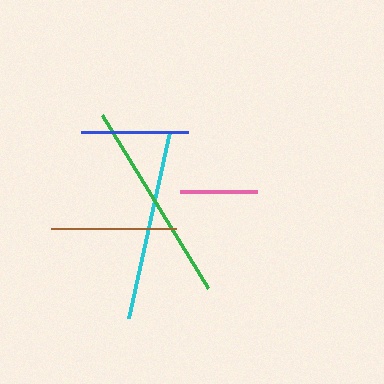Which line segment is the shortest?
The pink line is the shortest at approximately 77 pixels.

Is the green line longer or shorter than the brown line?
The green line is longer than the brown line.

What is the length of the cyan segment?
The cyan segment is approximately 191 pixels long.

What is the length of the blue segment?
The blue segment is approximately 108 pixels long.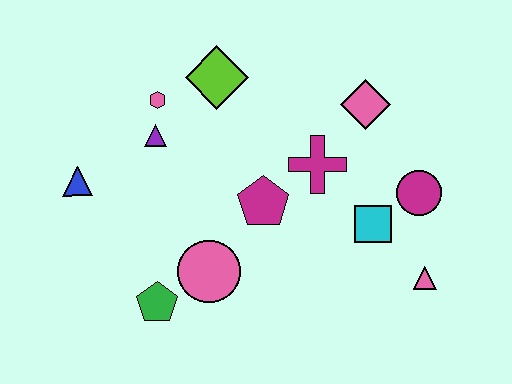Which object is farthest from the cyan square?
The blue triangle is farthest from the cyan square.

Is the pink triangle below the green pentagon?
No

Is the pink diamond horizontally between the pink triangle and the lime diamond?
Yes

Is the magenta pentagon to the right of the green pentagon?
Yes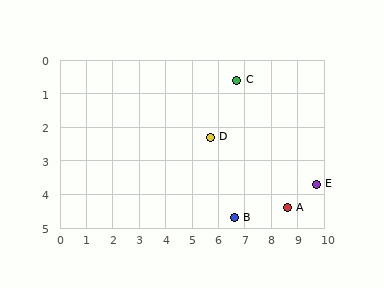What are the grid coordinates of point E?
Point E is at approximately (9.7, 3.7).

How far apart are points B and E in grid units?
Points B and E are about 3.3 grid units apart.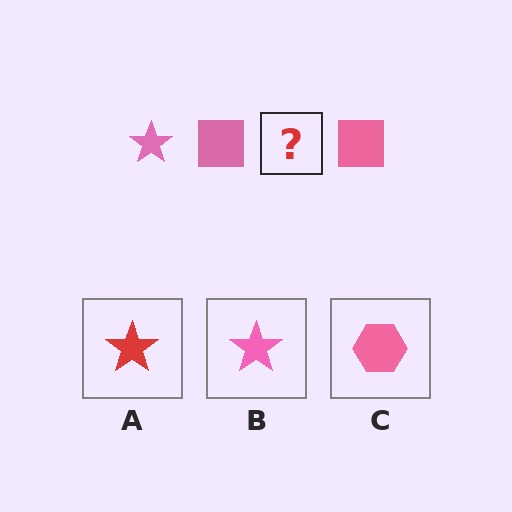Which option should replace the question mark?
Option B.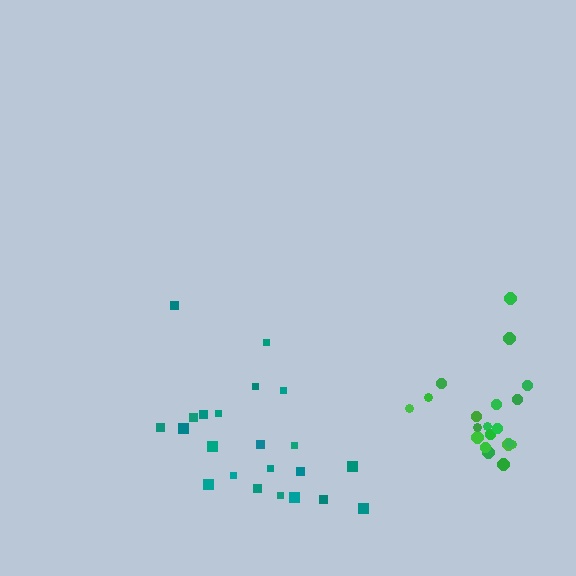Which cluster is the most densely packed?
Green.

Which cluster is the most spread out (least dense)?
Teal.